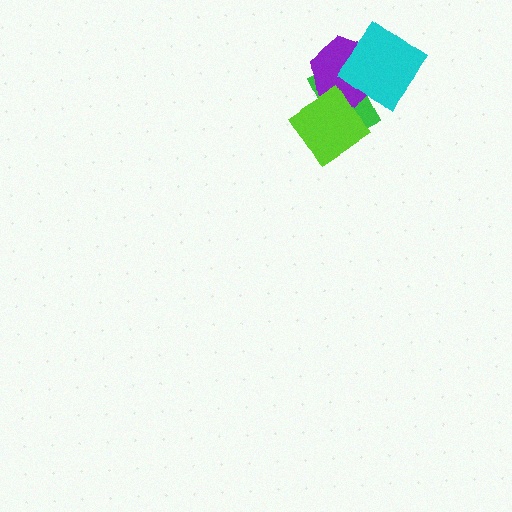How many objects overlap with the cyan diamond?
2 objects overlap with the cyan diamond.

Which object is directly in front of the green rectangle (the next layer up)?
The purple hexagon is directly in front of the green rectangle.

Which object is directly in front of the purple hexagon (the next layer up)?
The cyan diamond is directly in front of the purple hexagon.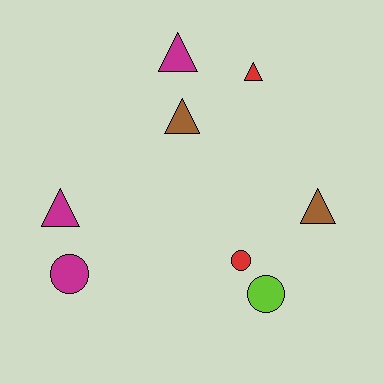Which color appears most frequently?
Magenta, with 3 objects.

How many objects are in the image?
There are 8 objects.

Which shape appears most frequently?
Triangle, with 5 objects.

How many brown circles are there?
There are no brown circles.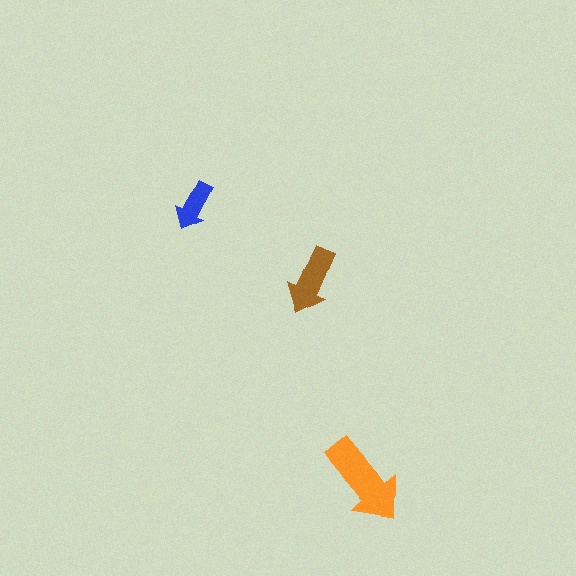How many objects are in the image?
There are 3 objects in the image.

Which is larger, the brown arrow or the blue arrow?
The brown one.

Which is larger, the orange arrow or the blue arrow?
The orange one.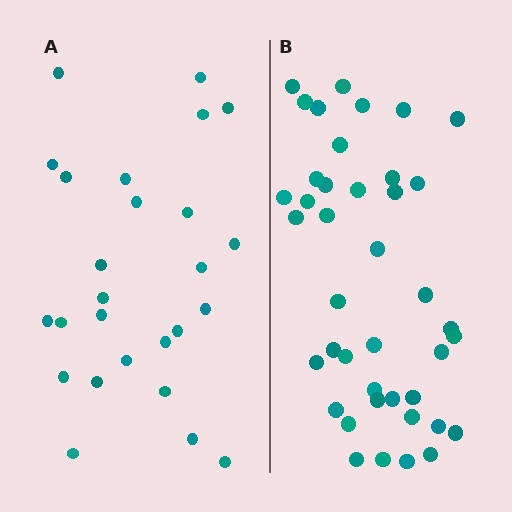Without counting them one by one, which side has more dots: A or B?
Region B (the right region) has more dots.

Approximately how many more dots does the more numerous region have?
Region B has approximately 15 more dots than region A.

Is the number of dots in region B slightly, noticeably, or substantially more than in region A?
Region B has substantially more. The ratio is roughly 1.6 to 1.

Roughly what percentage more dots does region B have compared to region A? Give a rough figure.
About 60% more.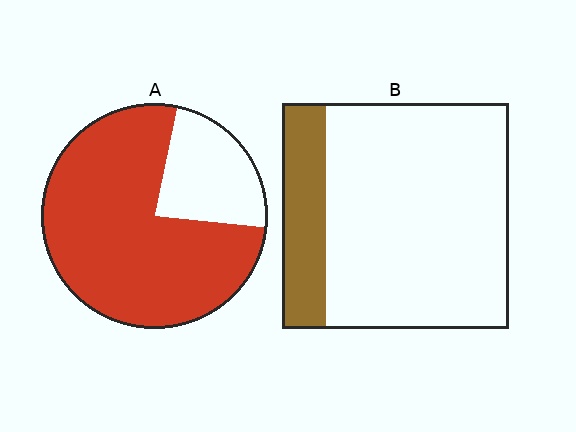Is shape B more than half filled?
No.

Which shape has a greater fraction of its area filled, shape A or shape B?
Shape A.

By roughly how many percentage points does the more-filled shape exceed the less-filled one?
By roughly 55 percentage points (A over B).